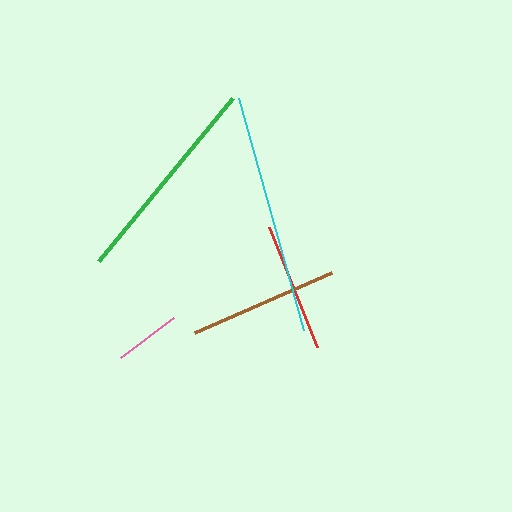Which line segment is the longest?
The cyan line is the longest at approximately 241 pixels.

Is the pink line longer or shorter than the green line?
The green line is longer than the pink line.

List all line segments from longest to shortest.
From longest to shortest: cyan, green, brown, red, pink.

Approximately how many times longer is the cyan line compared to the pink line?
The cyan line is approximately 3.7 times the length of the pink line.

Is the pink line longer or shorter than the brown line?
The brown line is longer than the pink line.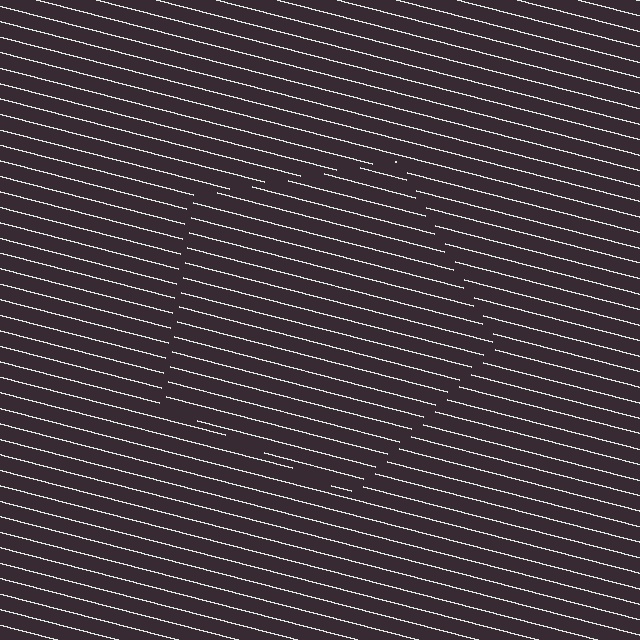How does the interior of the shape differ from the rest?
The interior of the shape contains the same grating, shifted by half a period — the contour is defined by the phase discontinuity where line-ends from the inner and outer gratings abut.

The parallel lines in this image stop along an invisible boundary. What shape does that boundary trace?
An illusory pentagon. The interior of the shape contains the same grating, shifted by half a period — the contour is defined by the phase discontinuity where line-ends from the inner and outer gratings abut.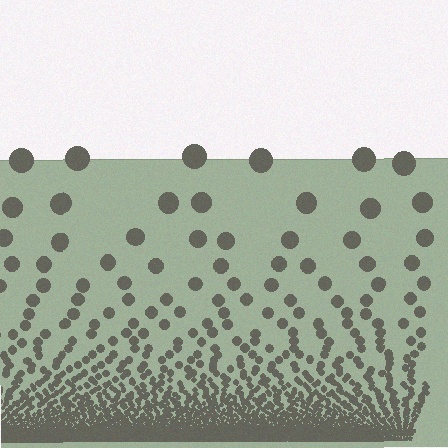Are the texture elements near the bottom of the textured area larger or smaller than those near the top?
Smaller. The gradient is inverted — elements near the bottom are smaller and denser.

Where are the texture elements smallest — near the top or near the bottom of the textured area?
Near the bottom.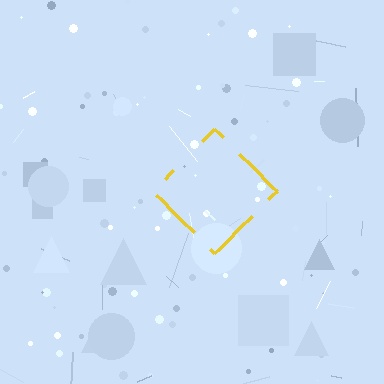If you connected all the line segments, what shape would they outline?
They would outline a diamond.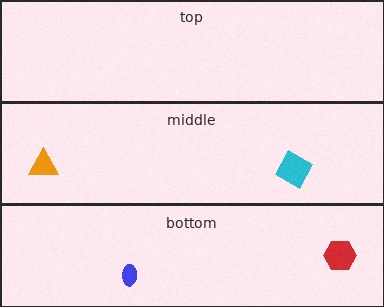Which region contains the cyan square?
The middle region.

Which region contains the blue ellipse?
The bottom region.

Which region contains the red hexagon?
The bottom region.